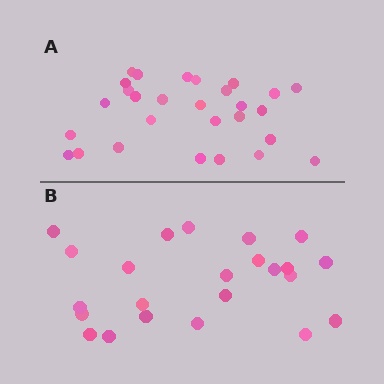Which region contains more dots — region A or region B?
Region A (the top region) has more dots.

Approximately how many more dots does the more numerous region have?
Region A has about 5 more dots than region B.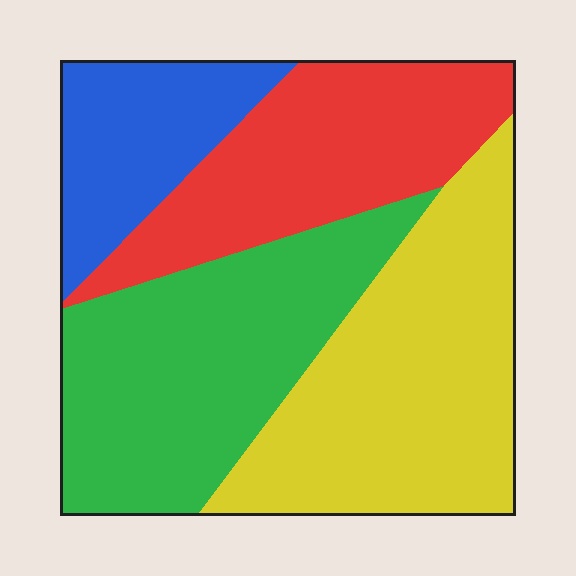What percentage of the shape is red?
Red takes up about one quarter (1/4) of the shape.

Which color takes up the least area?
Blue, at roughly 15%.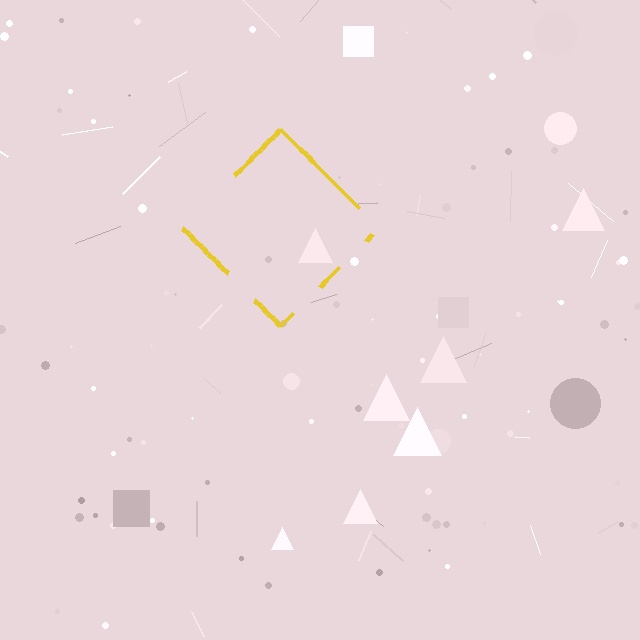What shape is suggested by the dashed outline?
The dashed outline suggests a diamond.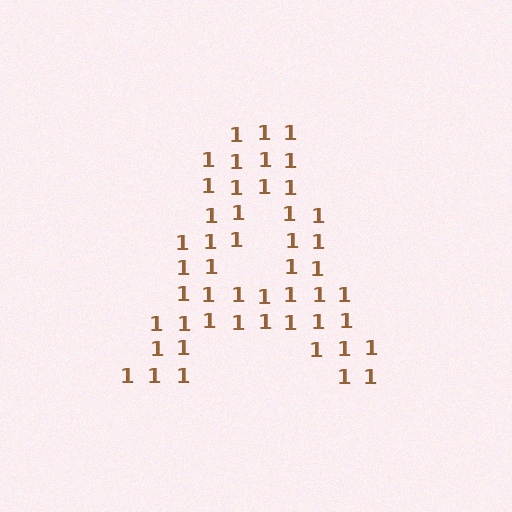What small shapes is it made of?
It is made of small digit 1's.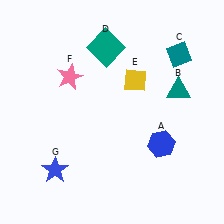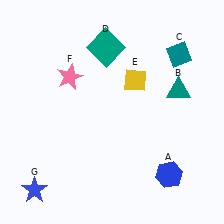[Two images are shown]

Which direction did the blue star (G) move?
The blue star (G) moved left.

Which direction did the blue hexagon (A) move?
The blue hexagon (A) moved down.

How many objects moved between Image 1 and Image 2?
2 objects moved between the two images.